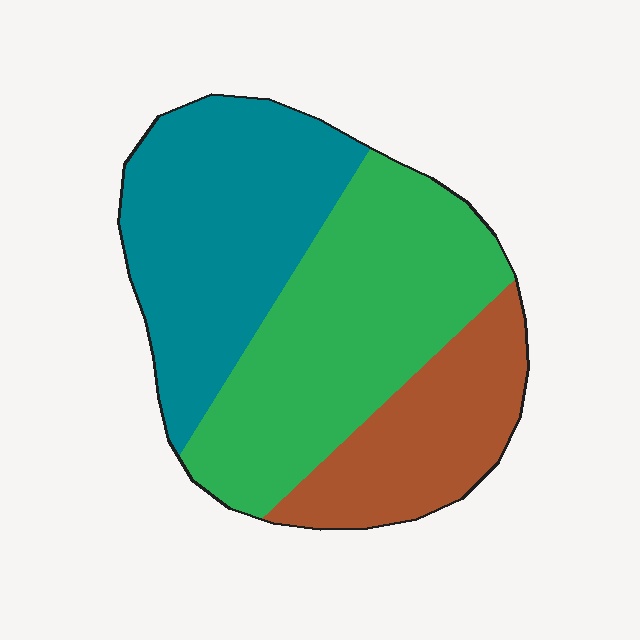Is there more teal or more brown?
Teal.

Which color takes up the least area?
Brown, at roughly 20%.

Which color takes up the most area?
Green, at roughly 40%.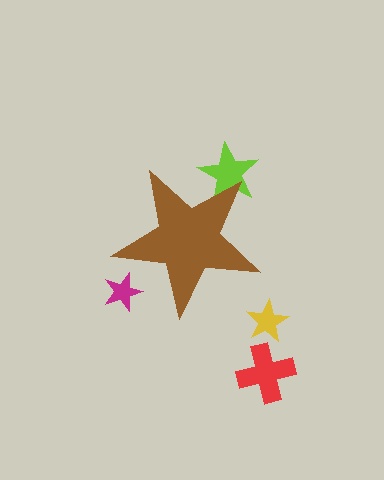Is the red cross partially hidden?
No, the red cross is fully visible.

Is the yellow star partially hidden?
No, the yellow star is fully visible.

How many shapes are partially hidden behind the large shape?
2 shapes are partially hidden.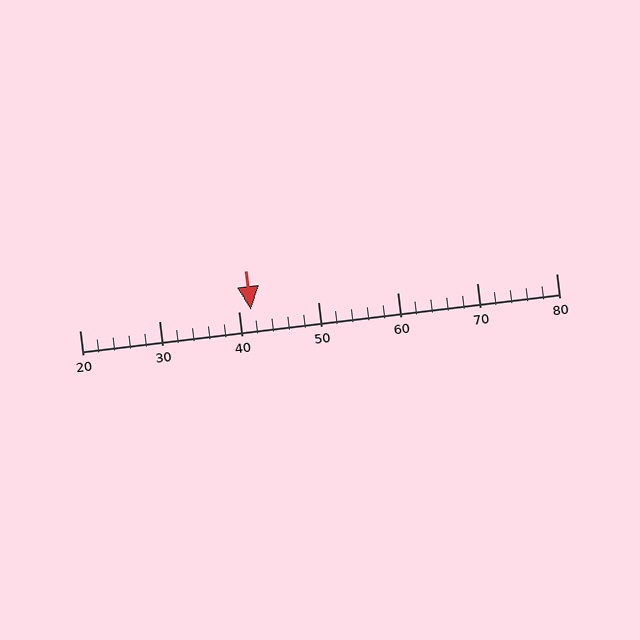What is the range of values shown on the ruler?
The ruler shows values from 20 to 80.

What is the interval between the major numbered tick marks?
The major tick marks are spaced 10 units apart.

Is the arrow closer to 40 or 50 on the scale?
The arrow is closer to 40.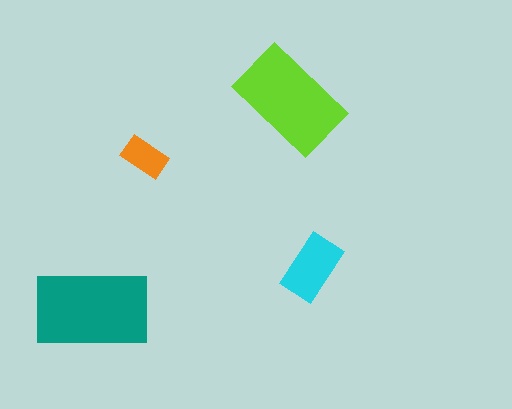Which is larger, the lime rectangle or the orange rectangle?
The lime one.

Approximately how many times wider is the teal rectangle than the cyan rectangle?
About 2 times wider.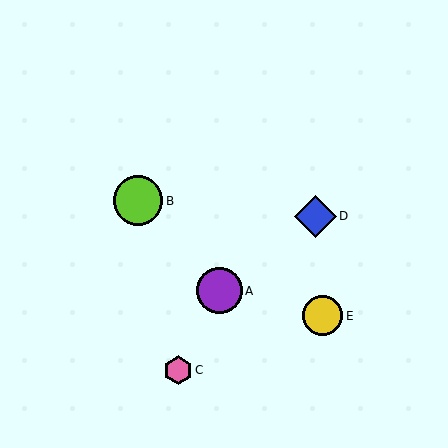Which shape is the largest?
The lime circle (labeled B) is the largest.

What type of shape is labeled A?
Shape A is a purple circle.